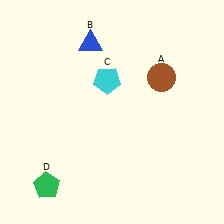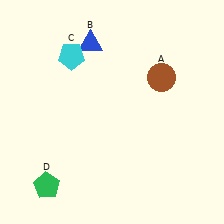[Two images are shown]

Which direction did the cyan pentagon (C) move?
The cyan pentagon (C) moved left.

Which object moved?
The cyan pentagon (C) moved left.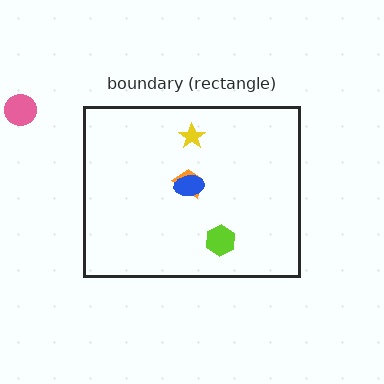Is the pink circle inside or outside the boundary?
Outside.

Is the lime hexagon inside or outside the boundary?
Inside.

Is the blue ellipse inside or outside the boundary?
Inside.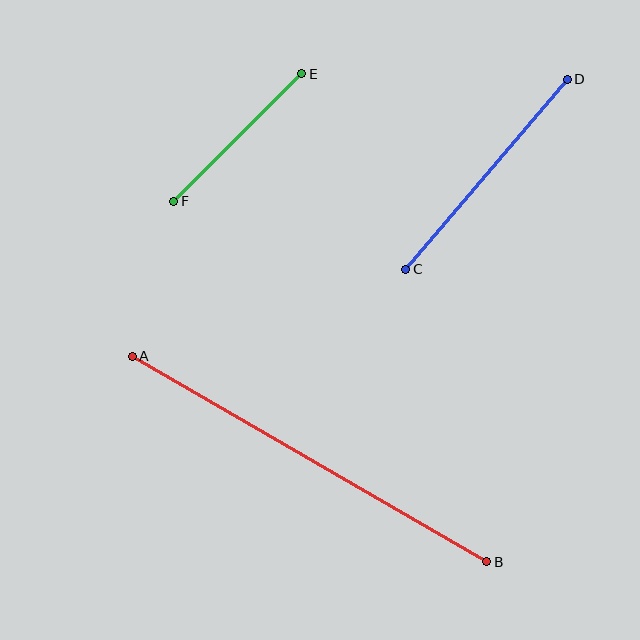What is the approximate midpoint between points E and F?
The midpoint is at approximately (238, 138) pixels.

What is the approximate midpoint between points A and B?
The midpoint is at approximately (309, 459) pixels.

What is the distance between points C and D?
The distance is approximately 250 pixels.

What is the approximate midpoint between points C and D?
The midpoint is at approximately (486, 174) pixels.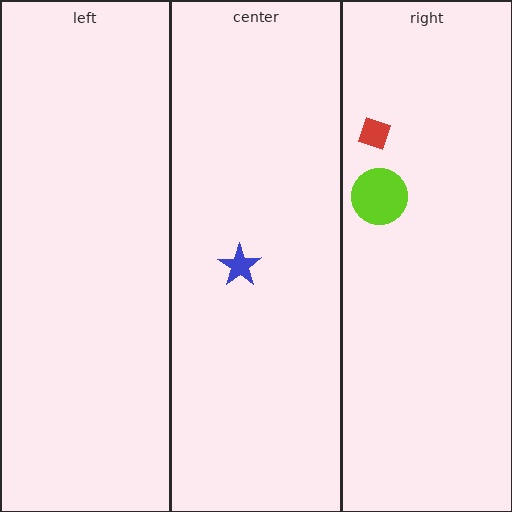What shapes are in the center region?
The blue star.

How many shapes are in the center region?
1.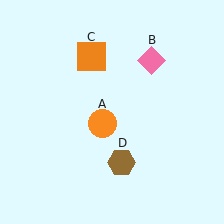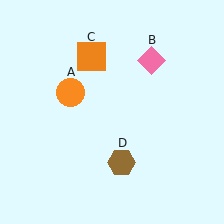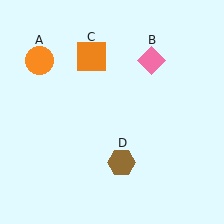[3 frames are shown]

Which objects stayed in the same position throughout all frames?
Pink diamond (object B) and orange square (object C) and brown hexagon (object D) remained stationary.